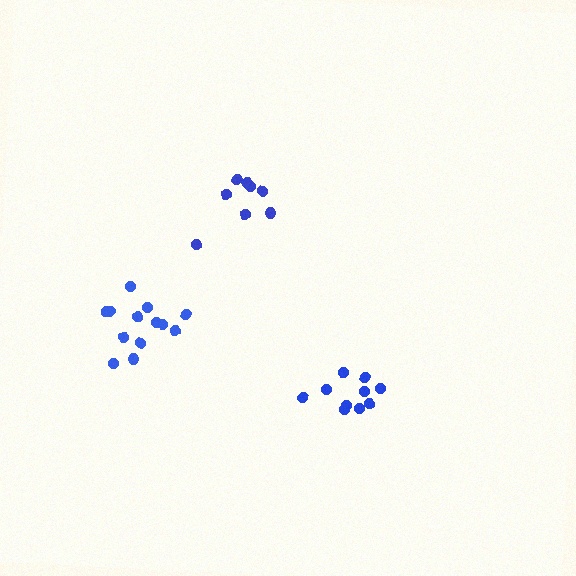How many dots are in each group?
Group 1: 13 dots, Group 2: 10 dots, Group 3: 8 dots (31 total).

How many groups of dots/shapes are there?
There are 3 groups.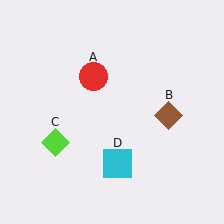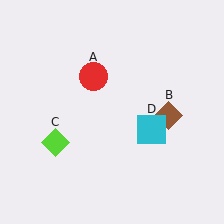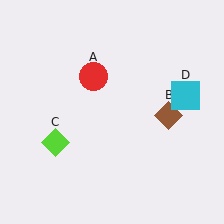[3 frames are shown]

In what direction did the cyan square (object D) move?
The cyan square (object D) moved up and to the right.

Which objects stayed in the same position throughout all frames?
Red circle (object A) and brown diamond (object B) and lime diamond (object C) remained stationary.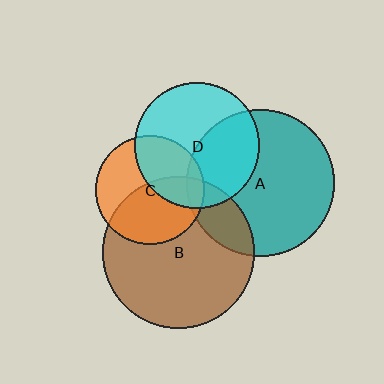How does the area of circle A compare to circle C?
Approximately 1.8 times.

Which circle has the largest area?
Circle B (brown).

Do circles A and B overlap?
Yes.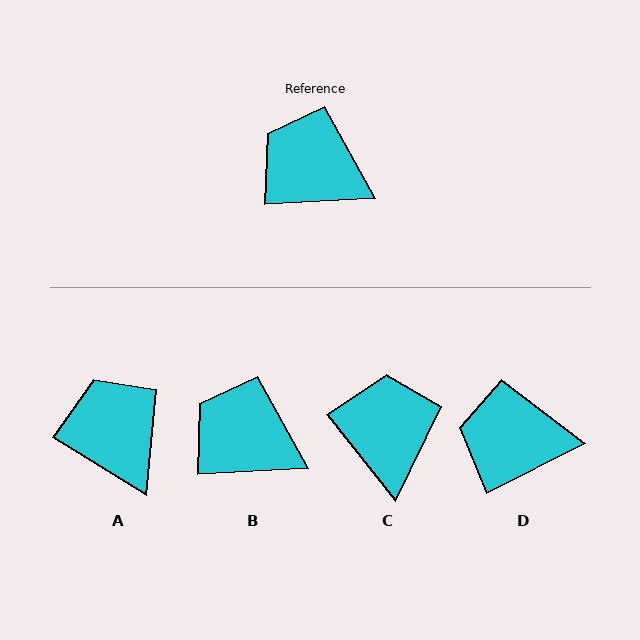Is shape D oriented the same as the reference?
No, it is off by about 24 degrees.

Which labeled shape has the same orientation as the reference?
B.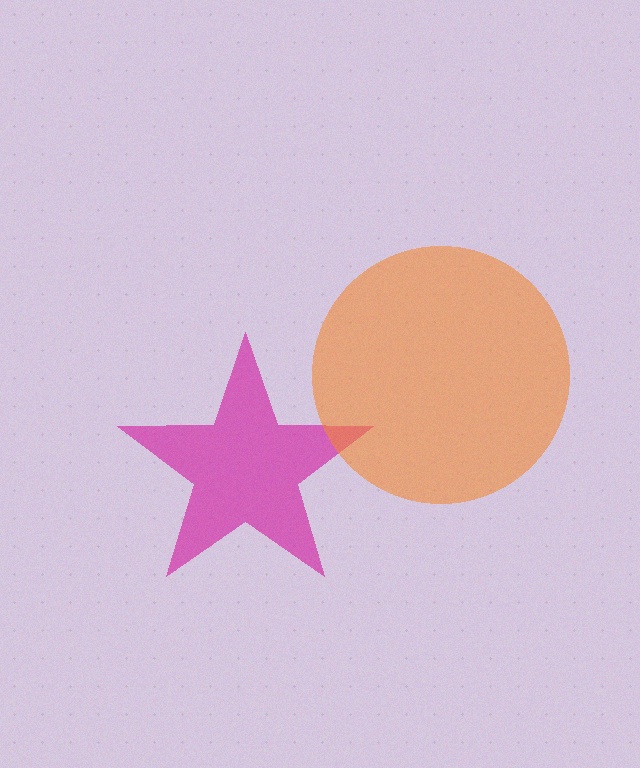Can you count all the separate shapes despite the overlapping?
Yes, there are 2 separate shapes.